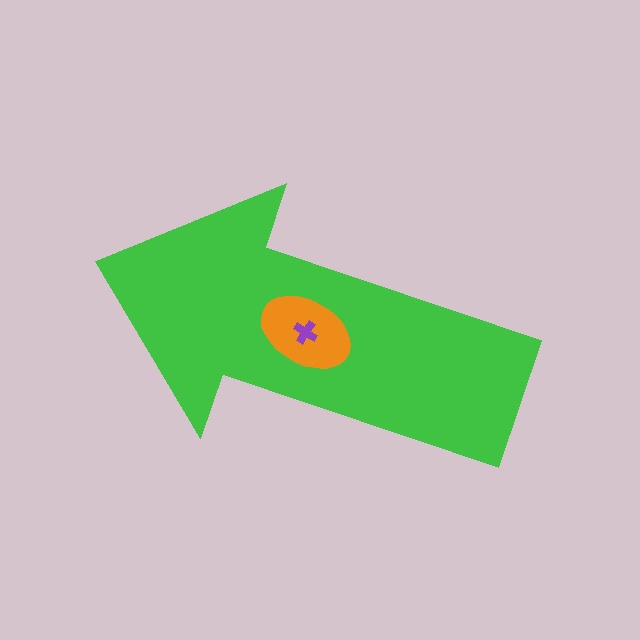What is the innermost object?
The purple cross.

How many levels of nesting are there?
3.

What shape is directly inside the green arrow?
The orange ellipse.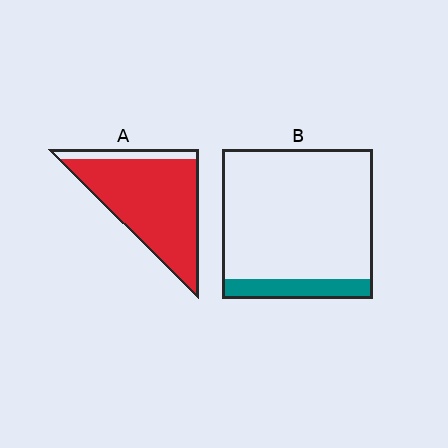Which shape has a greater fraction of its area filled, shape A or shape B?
Shape A.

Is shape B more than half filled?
No.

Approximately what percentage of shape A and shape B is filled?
A is approximately 85% and B is approximately 15%.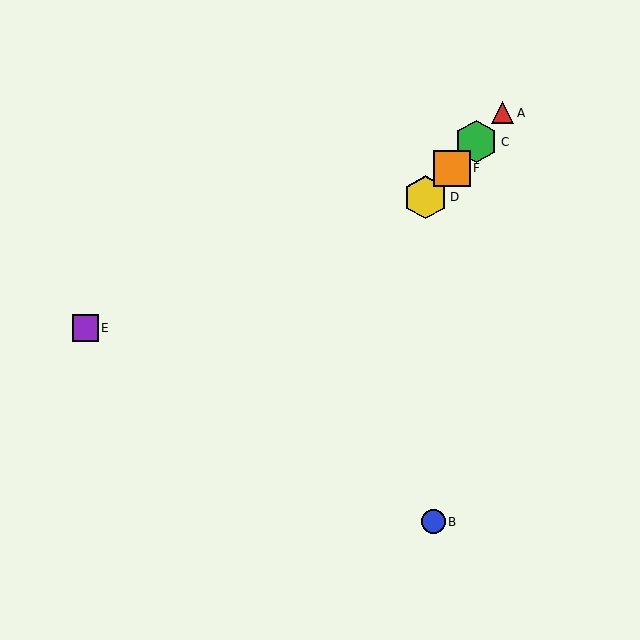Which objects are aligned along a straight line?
Objects A, C, D, F are aligned along a straight line.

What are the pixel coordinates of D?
Object D is at (425, 197).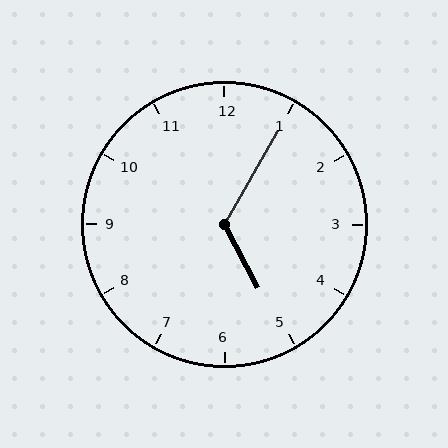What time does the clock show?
5:05.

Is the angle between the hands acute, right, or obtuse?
It is obtuse.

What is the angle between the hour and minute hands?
Approximately 122 degrees.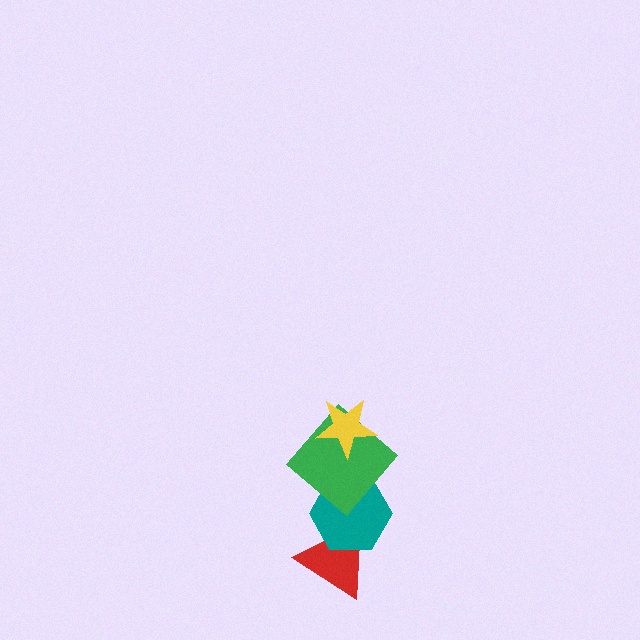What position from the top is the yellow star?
The yellow star is 1st from the top.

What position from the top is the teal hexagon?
The teal hexagon is 3rd from the top.